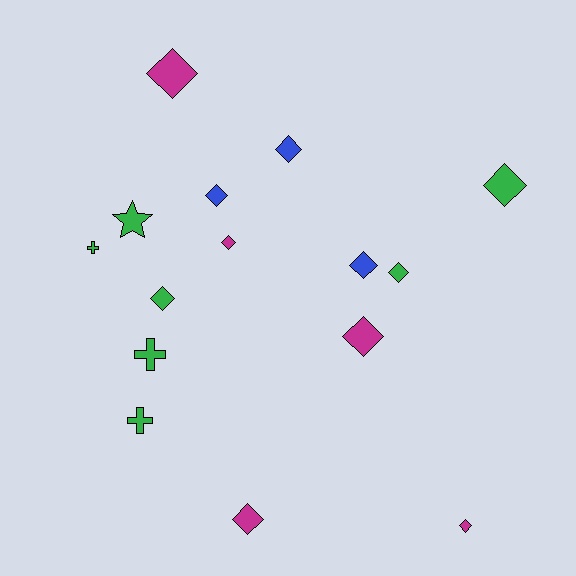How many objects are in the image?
There are 15 objects.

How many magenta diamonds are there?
There are 5 magenta diamonds.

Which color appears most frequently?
Green, with 7 objects.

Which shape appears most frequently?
Diamond, with 11 objects.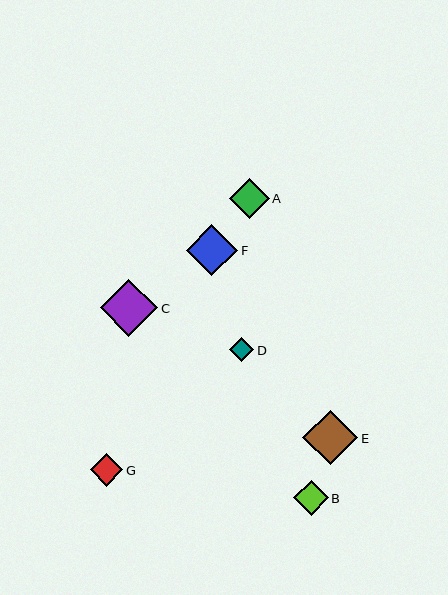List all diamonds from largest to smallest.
From largest to smallest: C, E, F, A, B, G, D.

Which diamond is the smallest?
Diamond D is the smallest with a size of approximately 25 pixels.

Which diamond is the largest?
Diamond C is the largest with a size of approximately 57 pixels.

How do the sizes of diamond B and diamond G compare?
Diamond B and diamond G are approximately the same size.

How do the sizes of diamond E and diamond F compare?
Diamond E and diamond F are approximately the same size.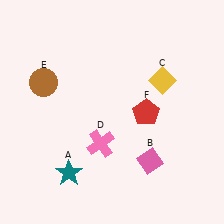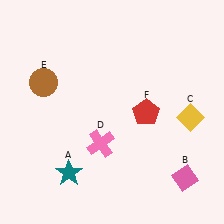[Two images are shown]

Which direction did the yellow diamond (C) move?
The yellow diamond (C) moved down.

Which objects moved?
The objects that moved are: the pink diamond (B), the yellow diamond (C).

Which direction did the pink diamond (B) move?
The pink diamond (B) moved right.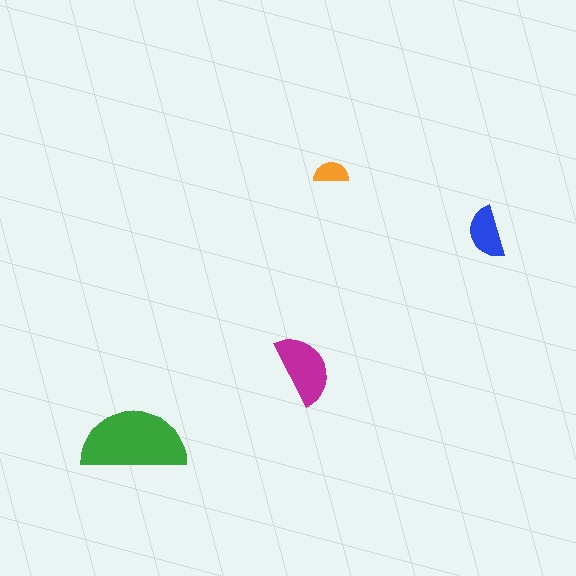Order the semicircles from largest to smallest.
the green one, the magenta one, the blue one, the orange one.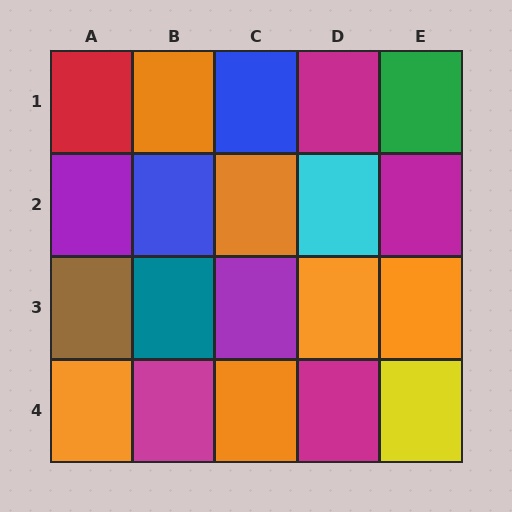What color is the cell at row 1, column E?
Green.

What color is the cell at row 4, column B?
Magenta.